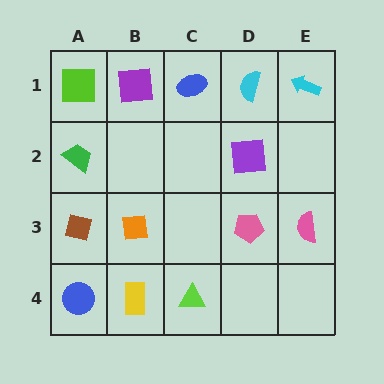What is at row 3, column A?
A brown square.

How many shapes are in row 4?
3 shapes.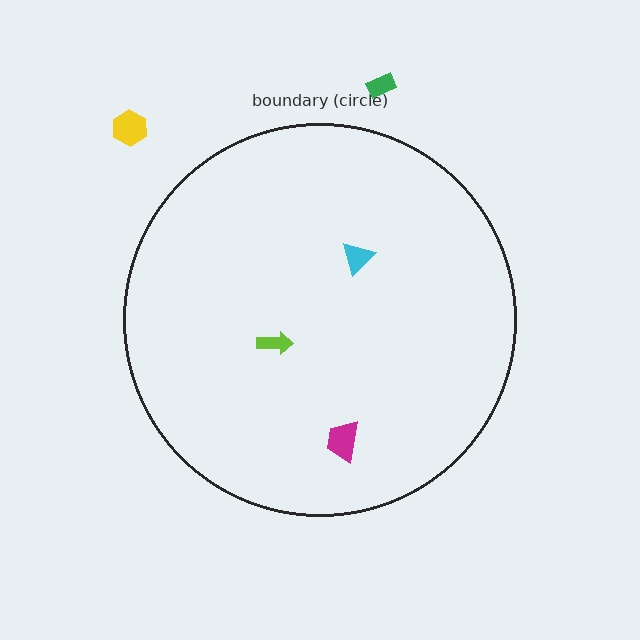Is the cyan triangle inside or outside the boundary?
Inside.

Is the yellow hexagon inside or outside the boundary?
Outside.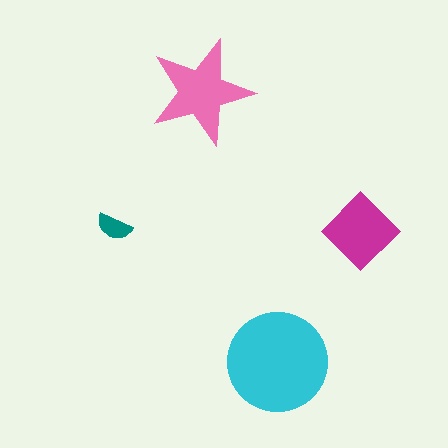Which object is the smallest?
The teal semicircle.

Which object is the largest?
The cyan circle.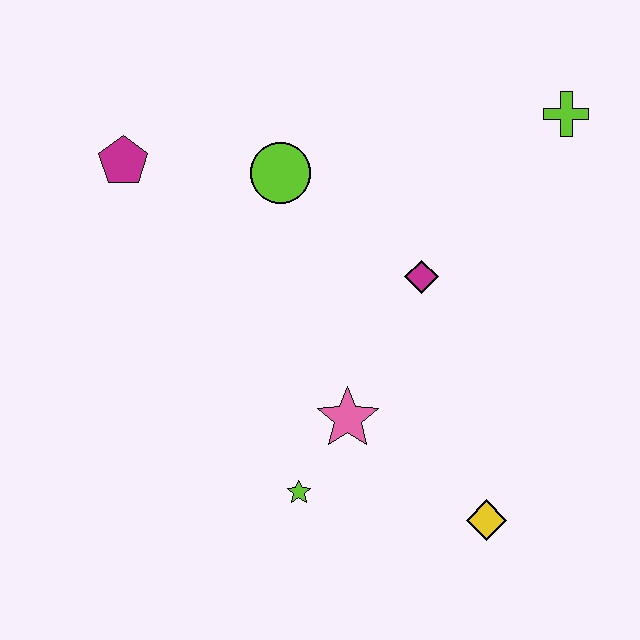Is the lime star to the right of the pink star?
No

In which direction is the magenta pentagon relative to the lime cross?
The magenta pentagon is to the left of the lime cross.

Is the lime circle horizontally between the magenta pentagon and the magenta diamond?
Yes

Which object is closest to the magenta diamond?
The pink star is closest to the magenta diamond.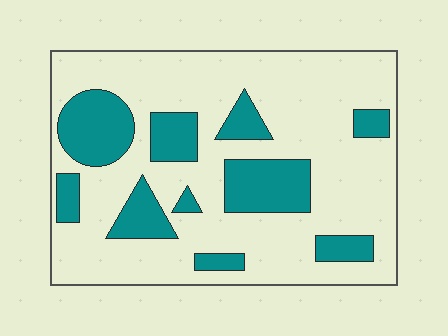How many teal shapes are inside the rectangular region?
10.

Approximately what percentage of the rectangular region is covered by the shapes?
Approximately 25%.